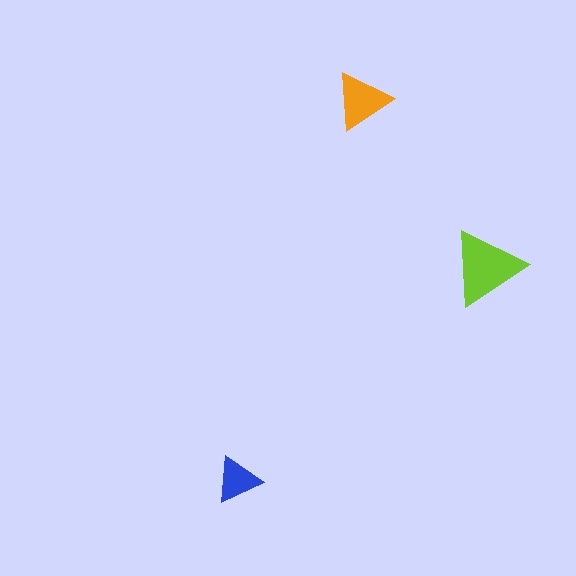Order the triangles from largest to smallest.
the lime one, the orange one, the blue one.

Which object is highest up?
The orange triangle is topmost.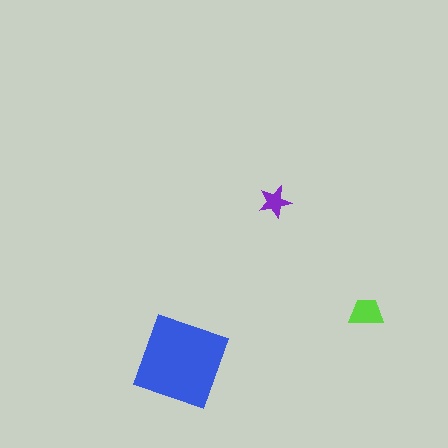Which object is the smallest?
The purple star.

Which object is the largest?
The blue diamond.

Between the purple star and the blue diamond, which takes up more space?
The blue diamond.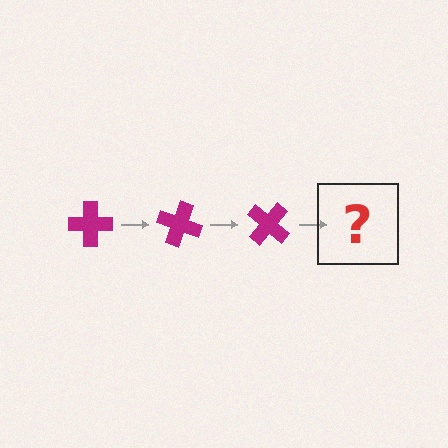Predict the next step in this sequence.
The next step is a magenta cross rotated 60 degrees.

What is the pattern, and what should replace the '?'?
The pattern is that the cross rotates 20 degrees each step. The '?' should be a magenta cross rotated 60 degrees.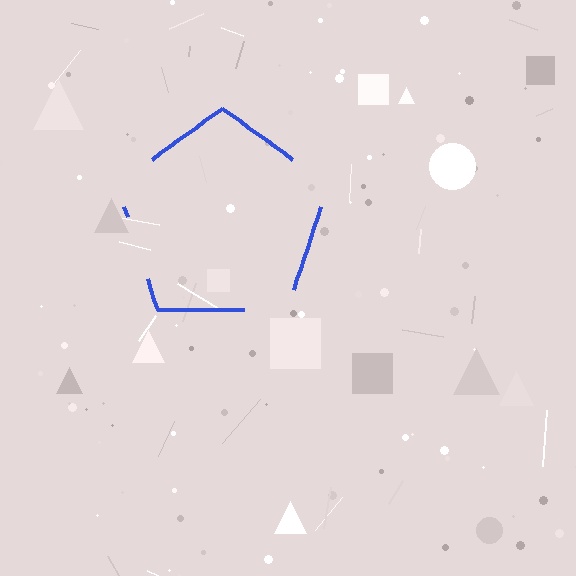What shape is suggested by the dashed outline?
The dashed outline suggests a pentagon.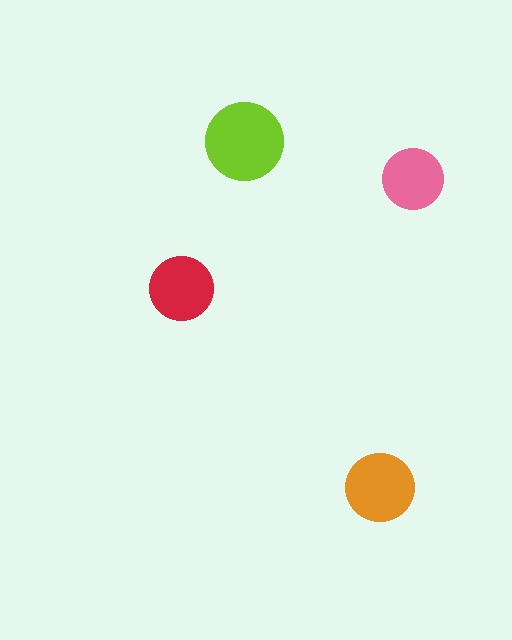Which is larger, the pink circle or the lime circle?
The lime one.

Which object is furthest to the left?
The red circle is leftmost.